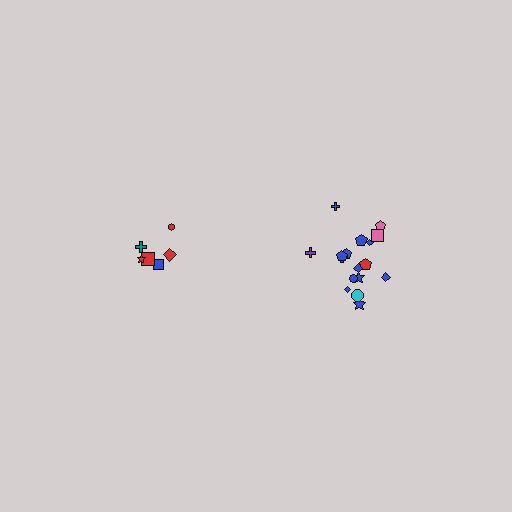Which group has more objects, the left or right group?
The right group.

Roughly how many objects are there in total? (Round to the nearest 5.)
Roughly 25 objects in total.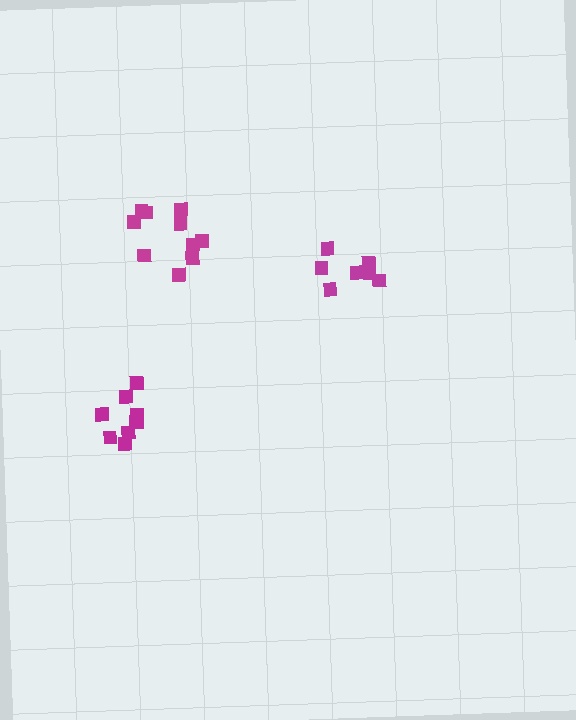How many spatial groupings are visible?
There are 3 spatial groupings.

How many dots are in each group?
Group 1: 9 dots, Group 2: 7 dots, Group 3: 10 dots (26 total).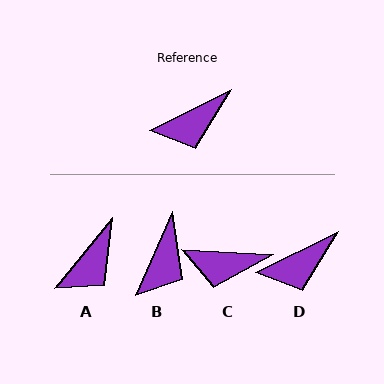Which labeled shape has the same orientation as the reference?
D.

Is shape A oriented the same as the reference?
No, it is off by about 25 degrees.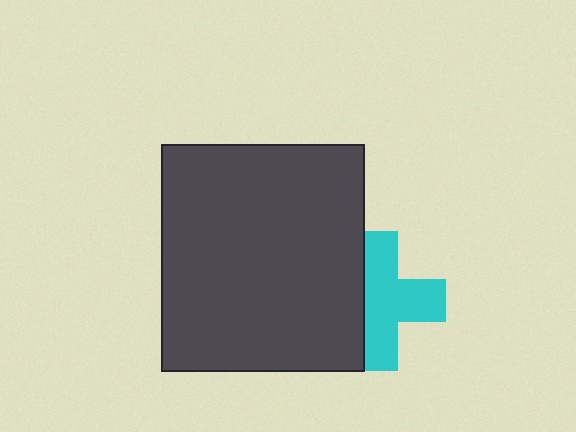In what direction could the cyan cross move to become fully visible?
The cyan cross could move right. That would shift it out from behind the dark gray rectangle entirely.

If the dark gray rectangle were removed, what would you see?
You would see the complete cyan cross.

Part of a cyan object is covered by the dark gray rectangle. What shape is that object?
It is a cross.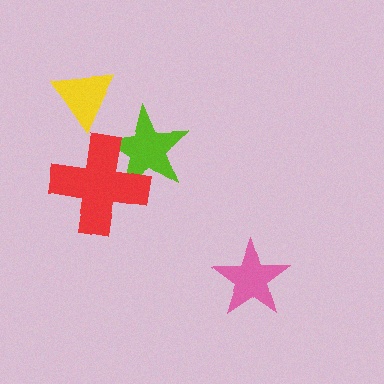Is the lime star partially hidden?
Yes, it is partially covered by another shape.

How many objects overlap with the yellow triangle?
0 objects overlap with the yellow triangle.